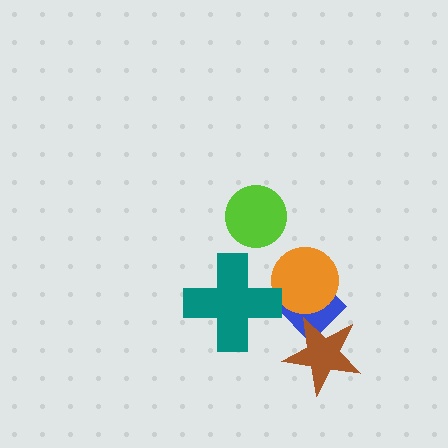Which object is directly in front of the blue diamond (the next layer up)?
The orange circle is directly in front of the blue diamond.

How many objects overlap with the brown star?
1 object overlaps with the brown star.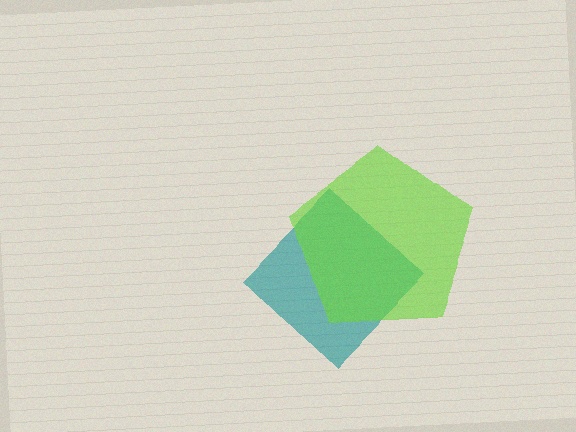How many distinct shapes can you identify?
There are 2 distinct shapes: a teal diamond, a lime pentagon.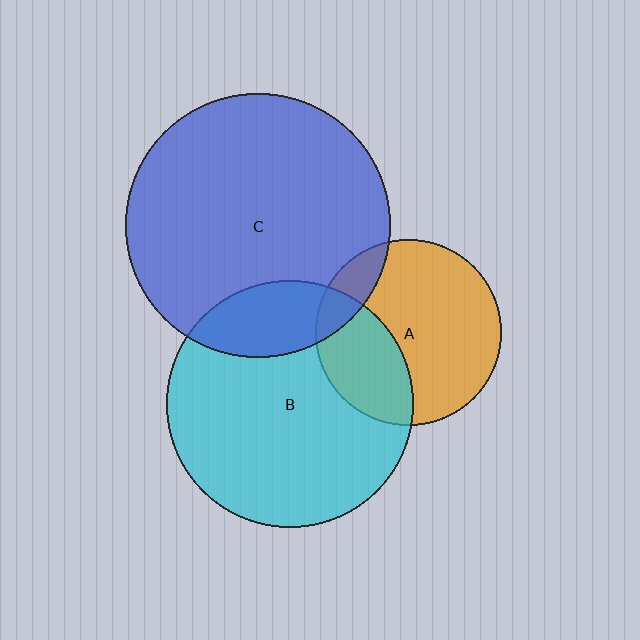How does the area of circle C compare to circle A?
Approximately 2.0 times.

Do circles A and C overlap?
Yes.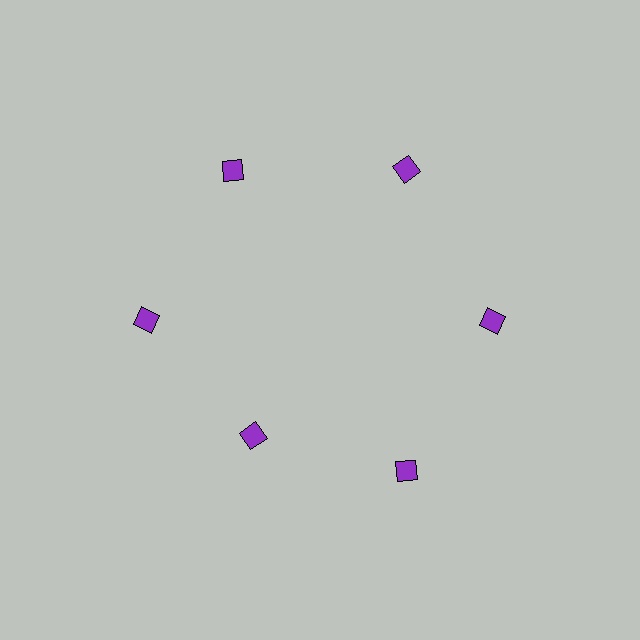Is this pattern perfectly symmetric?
No. The 6 purple squares are arranged in a ring, but one element near the 7 o'clock position is pulled inward toward the center, breaking the 6-fold rotational symmetry.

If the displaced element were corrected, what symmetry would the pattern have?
It would have 6-fold rotational symmetry — the pattern would map onto itself every 60 degrees.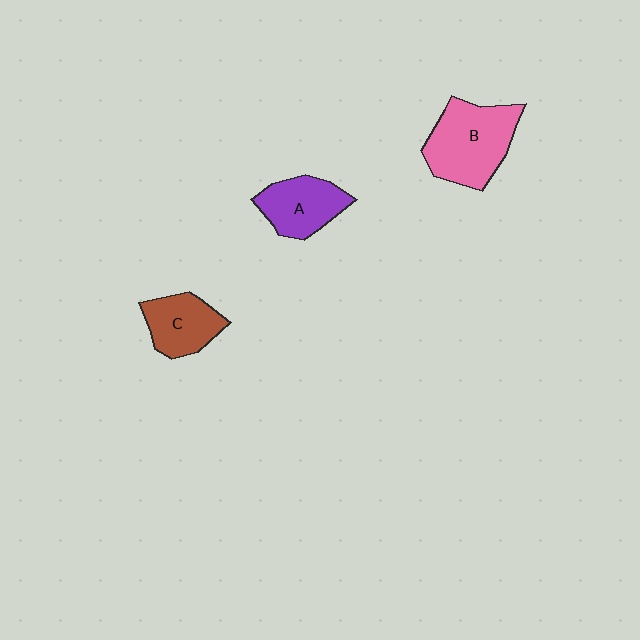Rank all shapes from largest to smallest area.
From largest to smallest: B (pink), A (purple), C (brown).